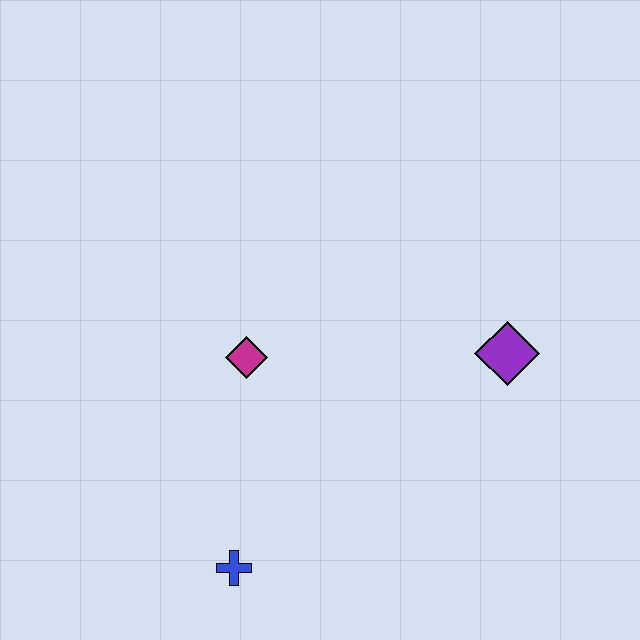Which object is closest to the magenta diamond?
The blue cross is closest to the magenta diamond.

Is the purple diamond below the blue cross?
No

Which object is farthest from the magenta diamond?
The purple diamond is farthest from the magenta diamond.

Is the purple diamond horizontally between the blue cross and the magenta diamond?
No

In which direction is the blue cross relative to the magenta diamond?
The blue cross is below the magenta diamond.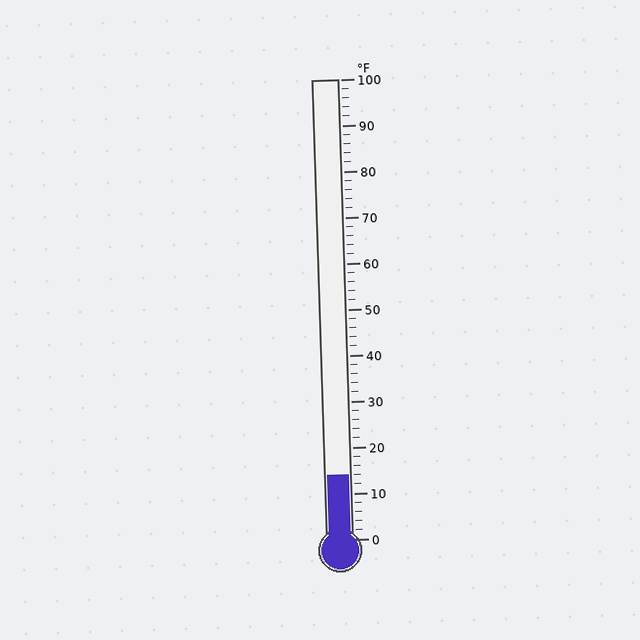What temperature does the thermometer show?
The thermometer shows approximately 14°F.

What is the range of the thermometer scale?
The thermometer scale ranges from 0°F to 100°F.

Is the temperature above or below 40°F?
The temperature is below 40°F.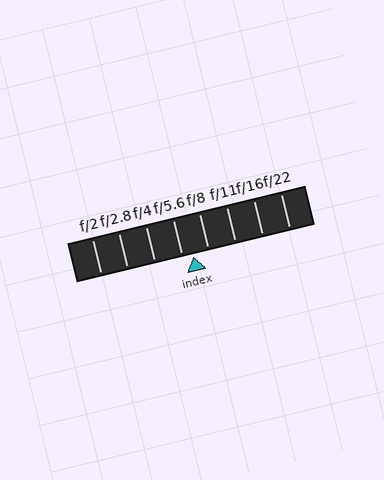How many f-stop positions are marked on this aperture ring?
There are 8 f-stop positions marked.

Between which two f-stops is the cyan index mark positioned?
The index mark is between f/5.6 and f/8.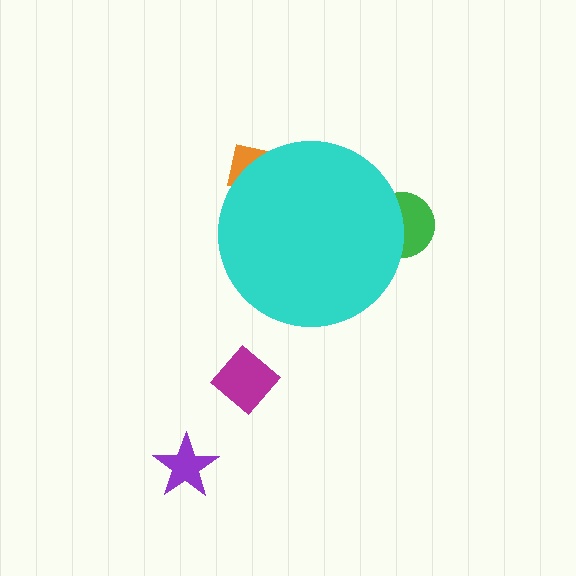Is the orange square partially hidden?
Yes, the orange square is partially hidden behind the cyan circle.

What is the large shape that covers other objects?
A cyan circle.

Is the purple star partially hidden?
No, the purple star is fully visible.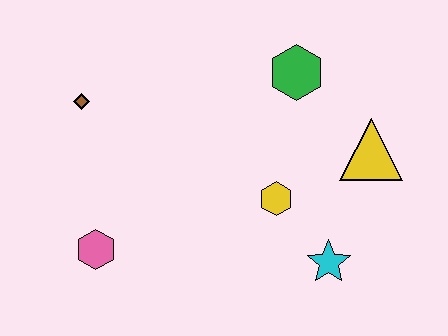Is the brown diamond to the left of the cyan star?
Yes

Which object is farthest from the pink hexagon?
The yellow triangle is farthest from the pink hexagon.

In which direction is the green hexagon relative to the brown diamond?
The green hexagon is to the right of the brown diamond.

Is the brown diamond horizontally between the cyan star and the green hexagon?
No